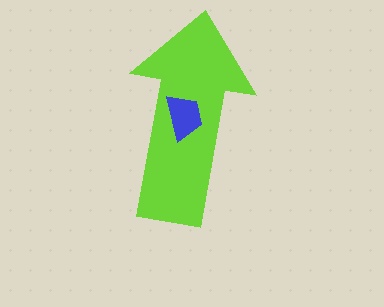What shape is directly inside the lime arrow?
The blue trapezoid.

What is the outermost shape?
The lime arrow.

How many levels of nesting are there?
2.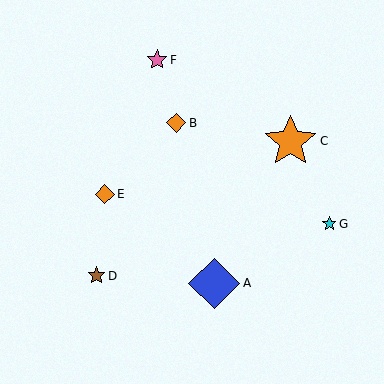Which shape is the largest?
The orange star (labeled C) is the largest.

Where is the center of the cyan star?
The center of the cyan star is at (329, 224).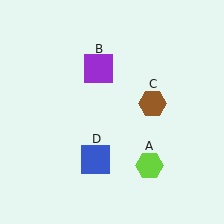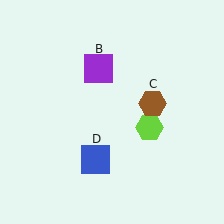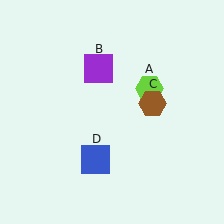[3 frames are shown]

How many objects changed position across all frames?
1 object changed position: lime hexagon (object A).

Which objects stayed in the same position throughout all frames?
Purple square (object B) and brown hexagon (object C) and blue square (object D) remained stationary.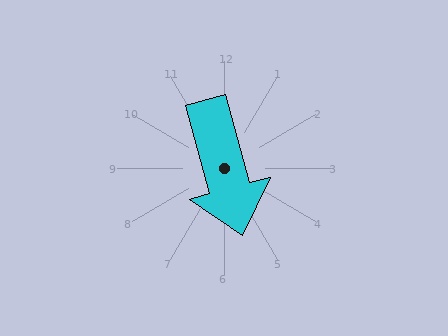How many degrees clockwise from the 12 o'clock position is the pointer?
Approximately 165 degrees.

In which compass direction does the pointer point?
South.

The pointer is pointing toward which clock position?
Roughly 5 o'clock.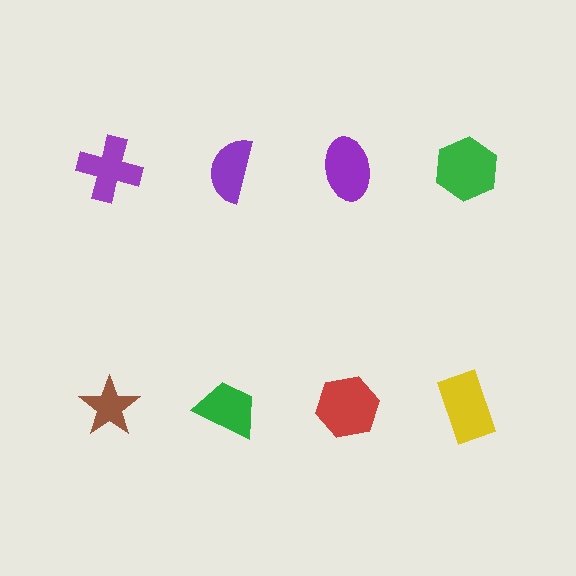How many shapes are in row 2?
4 shapes.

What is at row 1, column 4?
A green hexagon.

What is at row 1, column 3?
A purple ellipse.